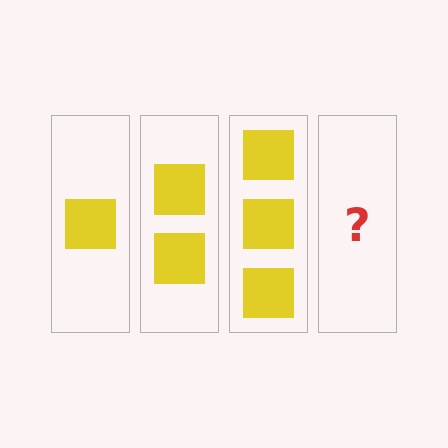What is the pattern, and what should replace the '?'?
The pattern is that each step adds one more square. The '?' should be 4 squares.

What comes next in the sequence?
The next element should be 4 squares.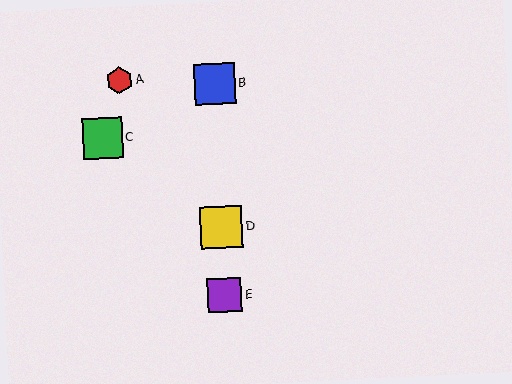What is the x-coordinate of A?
Object A is at x≈119.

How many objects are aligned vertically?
3 objects (B, D, E) are aligned vertically.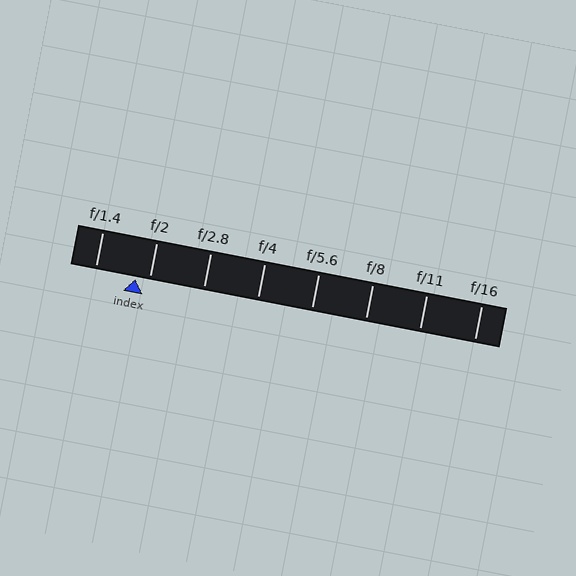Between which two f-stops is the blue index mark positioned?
The index mark is between f/1.4 and f/2.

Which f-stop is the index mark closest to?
The index mark is closest to f/2.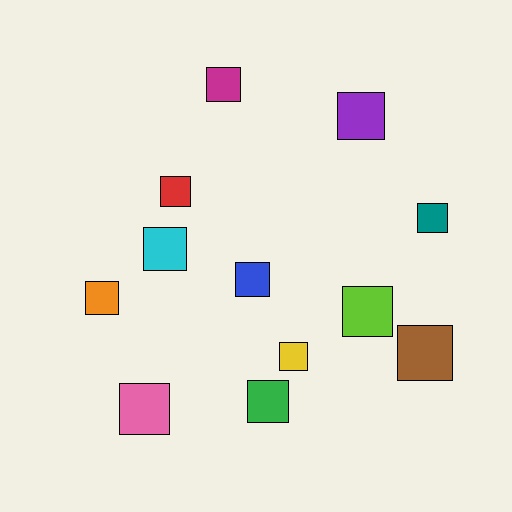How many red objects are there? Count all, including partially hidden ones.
There is 1 red object.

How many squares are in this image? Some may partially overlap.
There are 12 squares.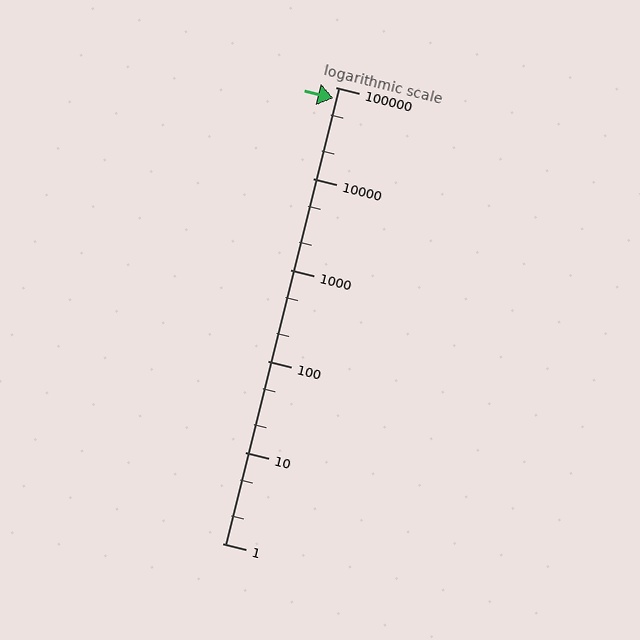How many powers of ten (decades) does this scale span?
The scale spans 5 decades, from 1 to 100000.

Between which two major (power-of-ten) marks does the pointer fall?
The pointer is between 10000 and 100000.